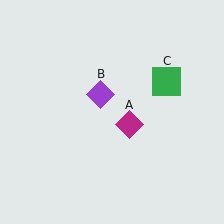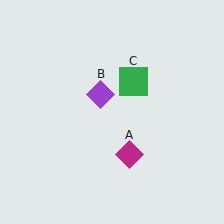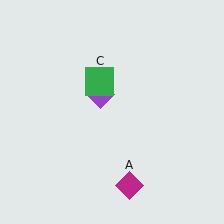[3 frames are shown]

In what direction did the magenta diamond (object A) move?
The magenta diamond (object A) moved down.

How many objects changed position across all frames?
2 objects changed position: magenta diamond (object A), green square (object C).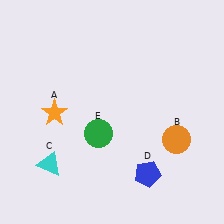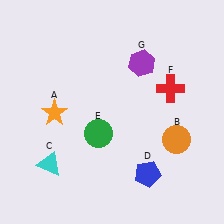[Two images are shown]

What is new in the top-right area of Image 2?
A red cross (F) was added in the top-right area of Image 2.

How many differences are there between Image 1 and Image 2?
There are 2 differences between the two images.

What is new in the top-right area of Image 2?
A purple hexagon (G) was added in the top-right area of Image 2.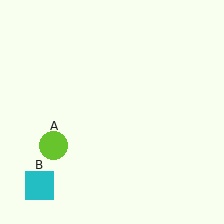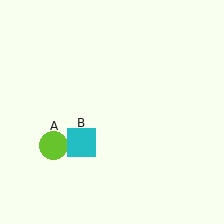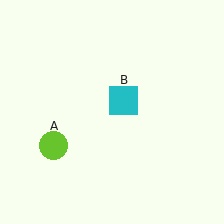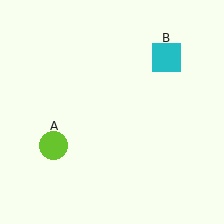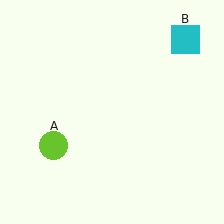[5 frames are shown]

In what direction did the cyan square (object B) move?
The cyan square (object B) moved up and to the right.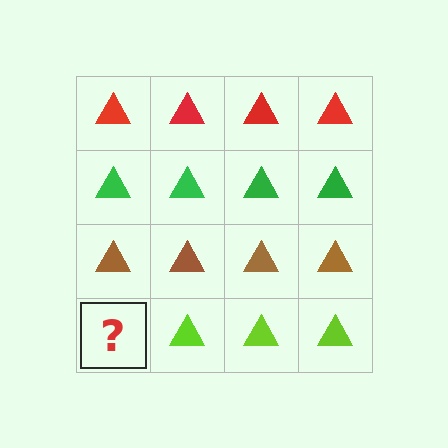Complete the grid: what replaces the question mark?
The question mark should be replaced with a lime triangle.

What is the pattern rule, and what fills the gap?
The rule is that each row has a consistent color. The gap should be filled with a lime triangle.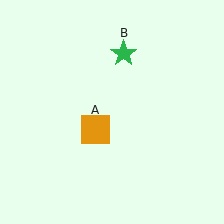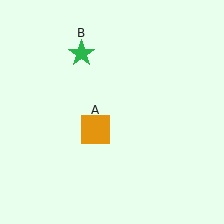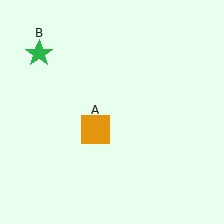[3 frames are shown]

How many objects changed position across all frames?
1 object changed position: green star (object B).